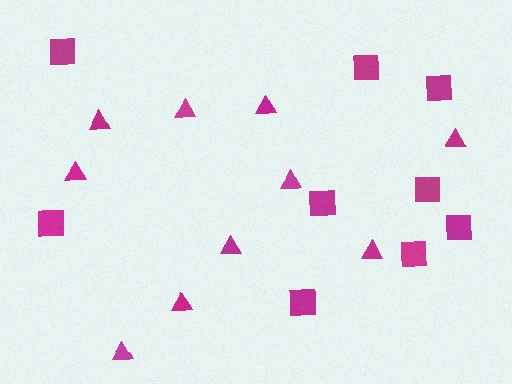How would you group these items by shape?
There are 2 groups: one group of triangles (10) and one group of squares (9).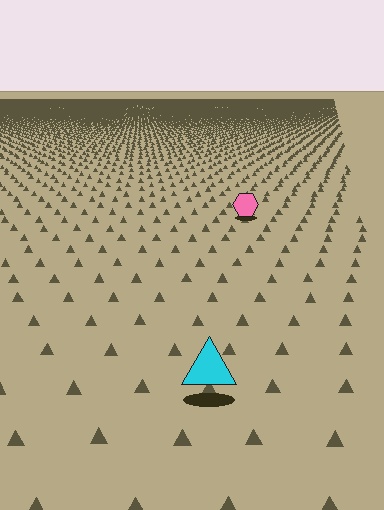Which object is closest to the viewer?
The cyan triangle is closest. The texture marks near it are larger and more spread out.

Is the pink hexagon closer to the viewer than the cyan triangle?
No. The cyan triangle is closer — you can tell from the texture gradient: the ground texture is coarser near it.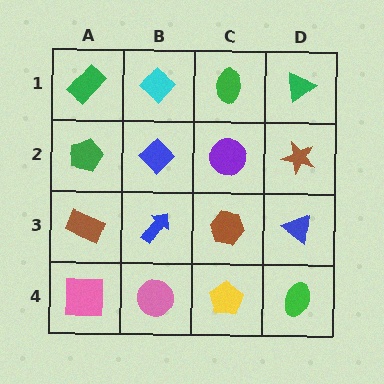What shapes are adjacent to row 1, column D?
A brown star (row 2, column D), a green ellipse (row 1, column C).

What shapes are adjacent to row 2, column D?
A green triangle (row 1, column D), a blue triangle (row 3, column D), a purple circle (row 2, column C).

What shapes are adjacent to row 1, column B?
A blue diamond (row 2, column B), a green rectangle (row 1, column A), a green ellipse (row 1, column C).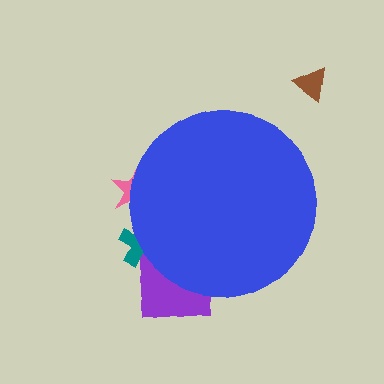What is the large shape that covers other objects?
A blue circle.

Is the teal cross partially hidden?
Yes, the teal cross is partially hidden behind the blue circle.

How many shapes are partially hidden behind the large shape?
3 shapes are partially hidden.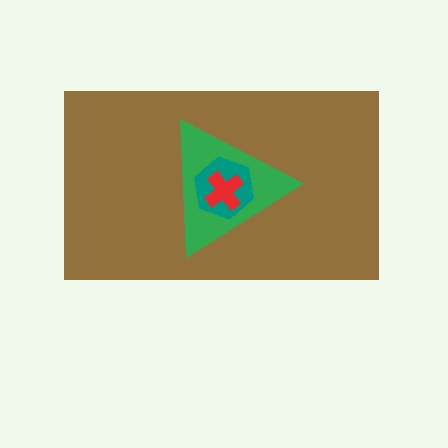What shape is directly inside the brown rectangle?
The green triangle.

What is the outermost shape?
The brown rectangle.